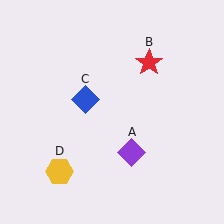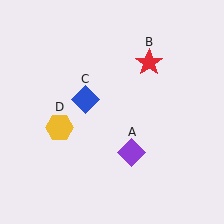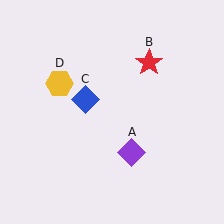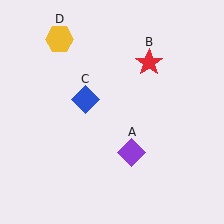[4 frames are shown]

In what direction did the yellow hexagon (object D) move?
The yellow hexagon (object D) moved up.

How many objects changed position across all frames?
1 object changed position: yellow hexagon (object D).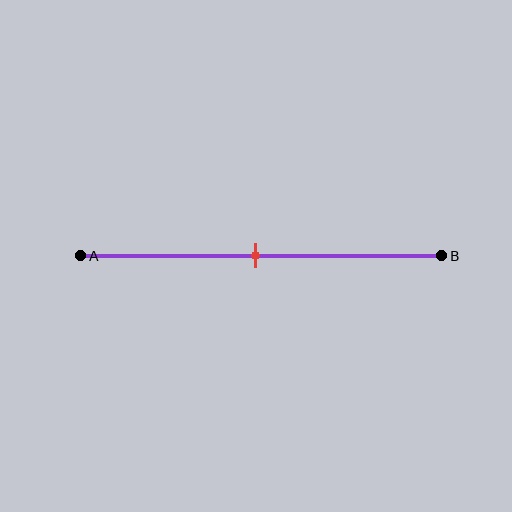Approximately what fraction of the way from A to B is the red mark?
The red mark is approximately 50% of the way from A to B.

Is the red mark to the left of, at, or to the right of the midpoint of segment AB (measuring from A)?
The red mark is approximately at the midpoint of segment AB.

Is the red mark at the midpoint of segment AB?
Yes, the mark is approximately at the midpoint.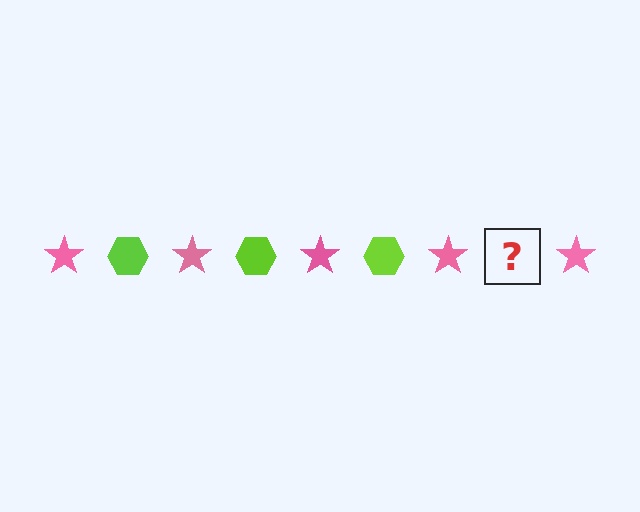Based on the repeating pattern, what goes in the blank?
The blank should be a lime hexagon.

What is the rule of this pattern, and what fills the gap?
The rule is that the pattern alternates between pink star and lime hexagon. The gap should be filled with a lime hexagon.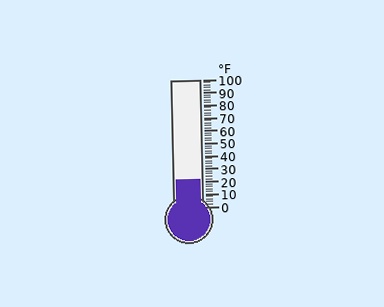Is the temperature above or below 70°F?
The temperature is below 70°F.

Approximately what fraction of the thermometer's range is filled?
The thermometer is filled to approximately 20% of its range.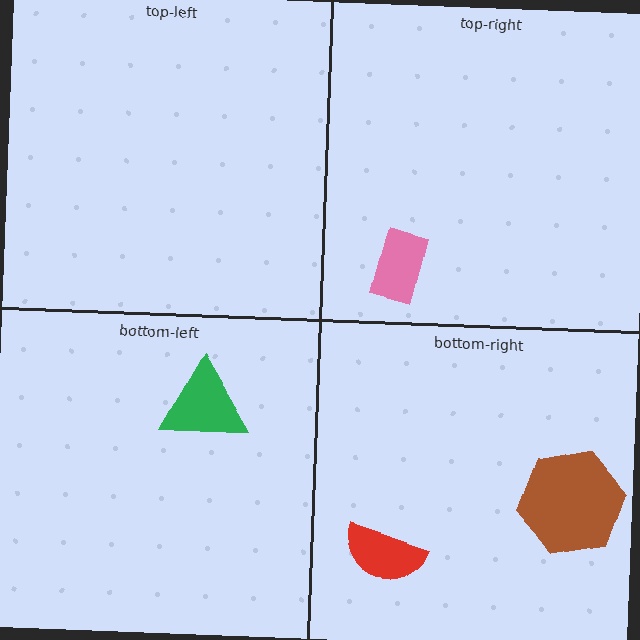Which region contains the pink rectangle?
The top-right region.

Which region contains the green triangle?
The bottom-left region.